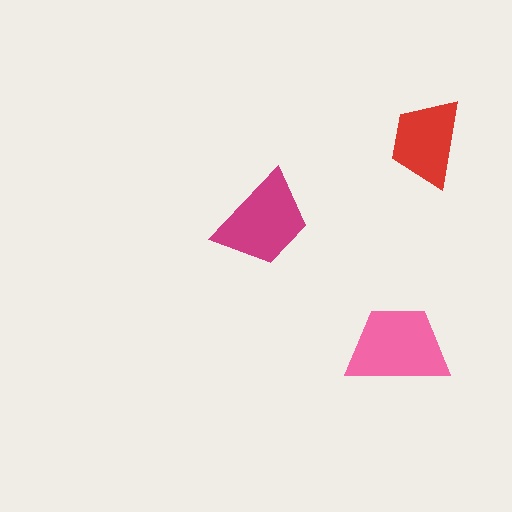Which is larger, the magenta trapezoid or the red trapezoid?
The magenta one.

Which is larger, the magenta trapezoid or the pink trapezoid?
The pink one.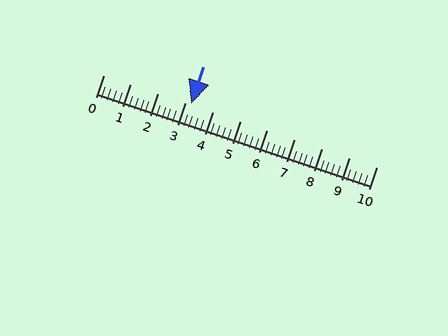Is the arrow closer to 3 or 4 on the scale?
The arrow is closer to 3.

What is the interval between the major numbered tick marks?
The major tick marks are spaced 1 units apart.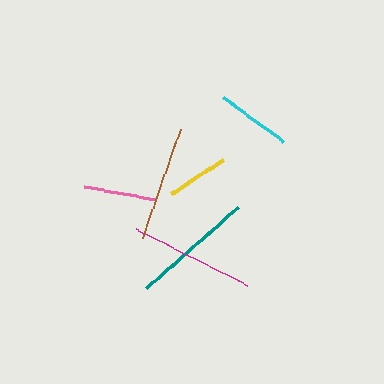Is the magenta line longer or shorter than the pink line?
The magenta line is longer than the pink line.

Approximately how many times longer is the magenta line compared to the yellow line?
The magenta line is approximately 2.0 times the length of the yellow line.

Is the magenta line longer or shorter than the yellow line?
The magenta line is longer than the yellow line.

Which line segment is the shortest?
The yellow line is the shortest at approximately 63 pixels.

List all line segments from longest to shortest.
From longest to shortest: magenta, teal, brown, cyan, pink, yellow.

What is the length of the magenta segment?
The magenta segment is approximately 124 pixels long.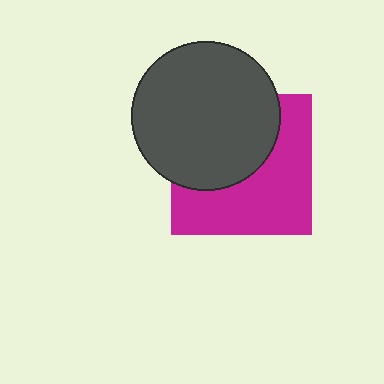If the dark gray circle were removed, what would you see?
You would see the complete magenta square.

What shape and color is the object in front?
The object in front is a dark gray circle.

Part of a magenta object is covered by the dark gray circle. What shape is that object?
It is a square.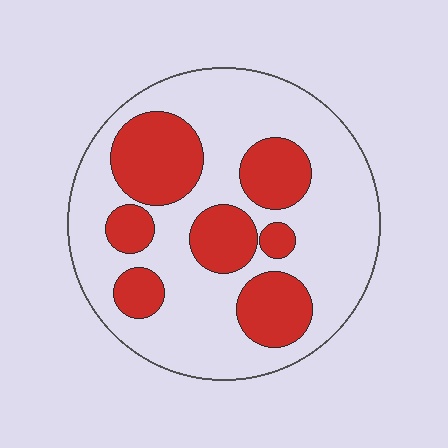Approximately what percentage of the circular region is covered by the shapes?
Approximately 30%.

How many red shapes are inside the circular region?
7.